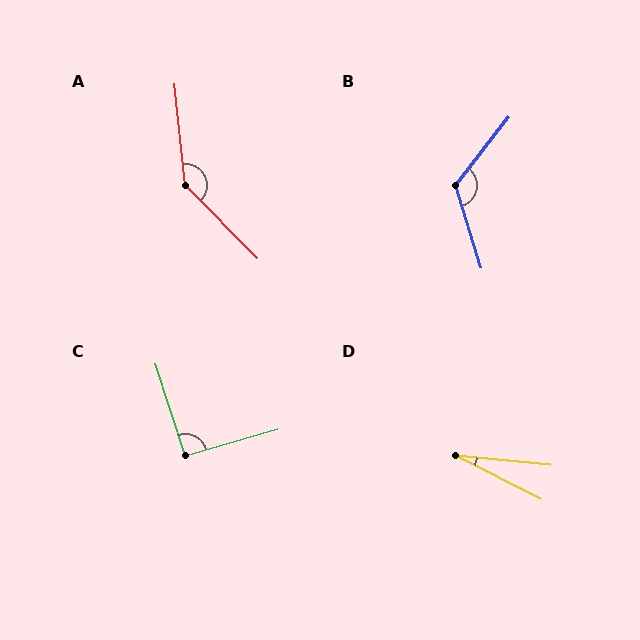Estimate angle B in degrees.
Approximately 125 degrees.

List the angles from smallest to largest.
D (21°), C (92°), B (125°), A (141°).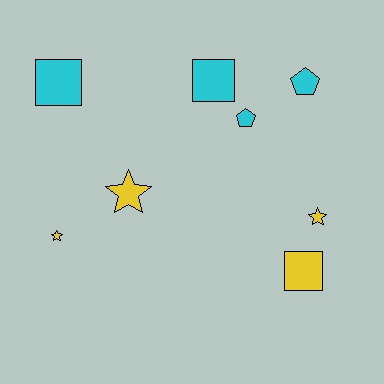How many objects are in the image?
There are 8 objects.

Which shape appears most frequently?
Square, with 3 objects.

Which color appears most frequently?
Yellow, with 4 objects.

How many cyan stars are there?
There are no cyan stars.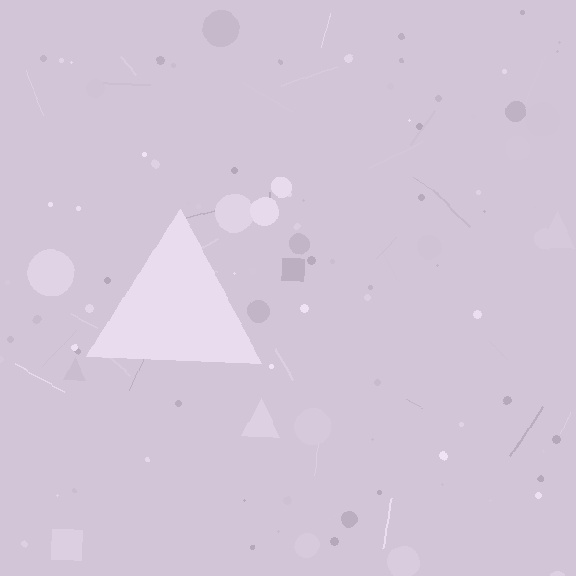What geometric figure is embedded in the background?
A triangle is embedded in the background.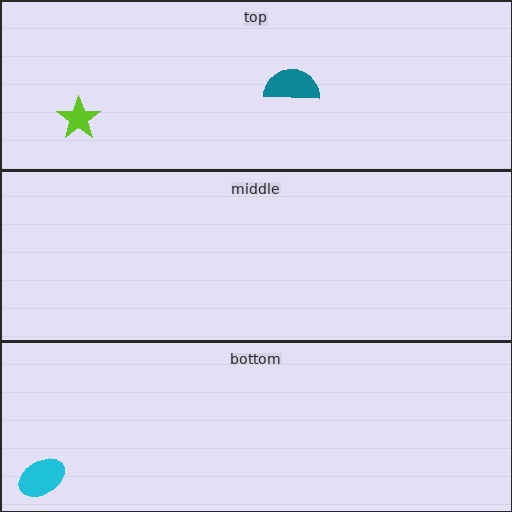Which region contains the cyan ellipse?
The bottom region.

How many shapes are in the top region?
2.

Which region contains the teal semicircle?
The top region.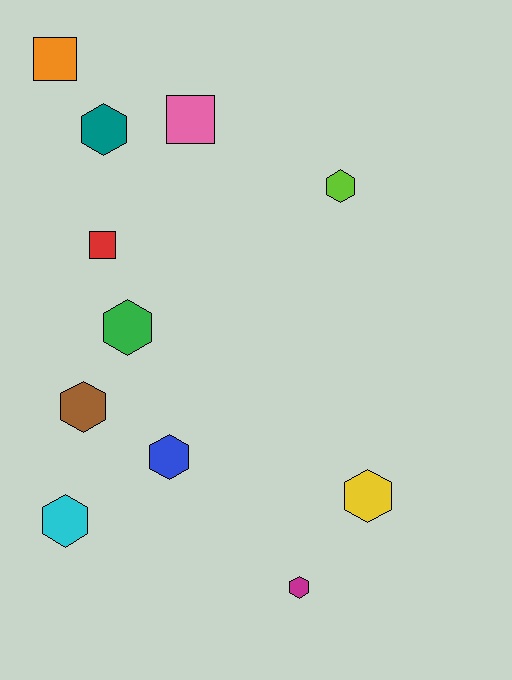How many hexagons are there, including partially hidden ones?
There are 8 hexagons.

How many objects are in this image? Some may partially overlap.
There are 11 objects.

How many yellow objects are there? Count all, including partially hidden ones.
There is 1 yellow object.